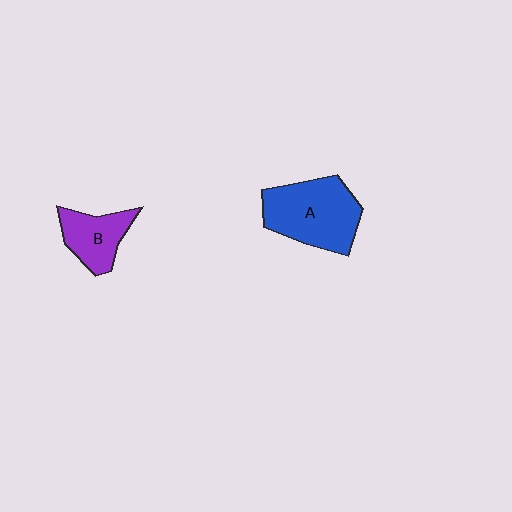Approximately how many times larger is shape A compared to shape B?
Approximately 1.7 times.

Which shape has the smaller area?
Shape B (purple).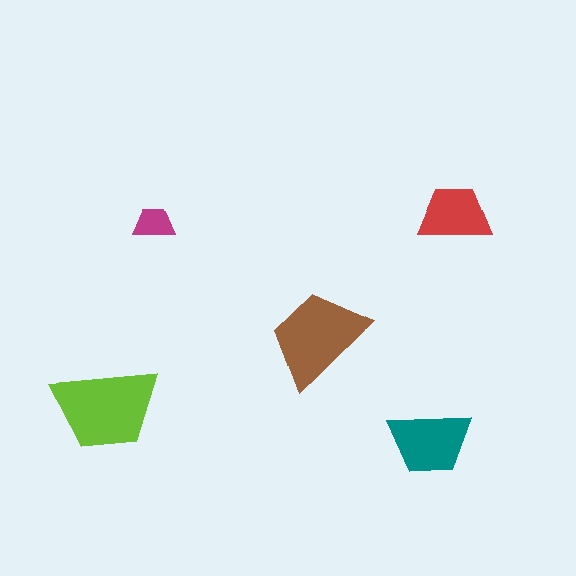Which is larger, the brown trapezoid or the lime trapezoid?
The lime one.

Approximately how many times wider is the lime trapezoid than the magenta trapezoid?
About 2.5 times wider.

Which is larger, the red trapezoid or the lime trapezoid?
The lime one.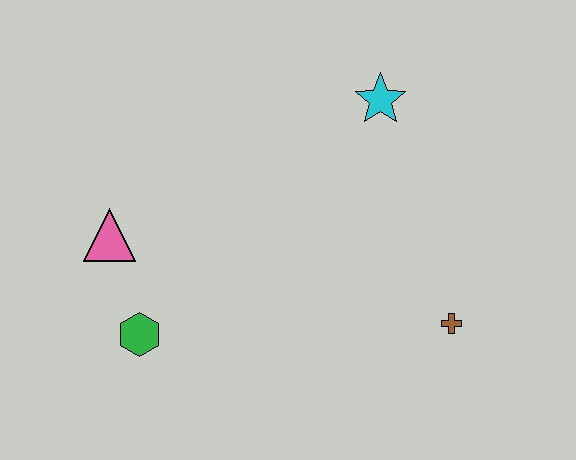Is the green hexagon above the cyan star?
No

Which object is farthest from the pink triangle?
The brown cross is farthest from the pink triangle.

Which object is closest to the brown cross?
The cyan star is closest to the brown cross.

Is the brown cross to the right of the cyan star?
Yes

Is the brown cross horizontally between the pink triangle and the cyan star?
No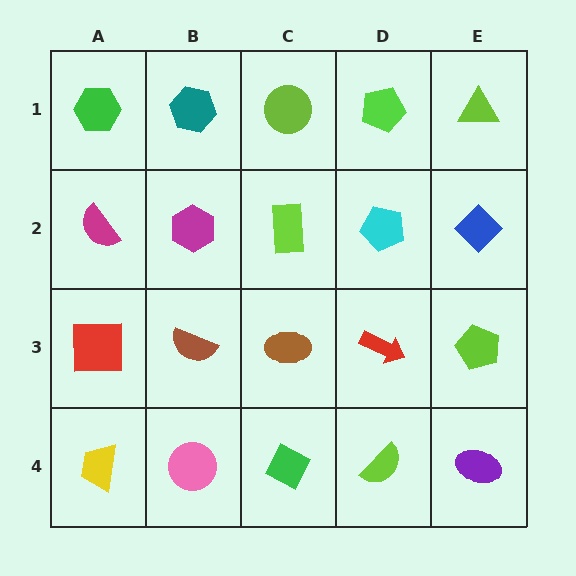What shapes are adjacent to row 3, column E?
A blue diamond (row 2, column E), a purple ellipse (row 4, column E), a red arrow (row 3, column D).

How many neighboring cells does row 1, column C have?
3.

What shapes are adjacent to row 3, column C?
A lime rectangle (row 2, column C), a green diamond (row 4, column C), a brown semicircle (row 3, column B), a red arrow (row 3, column D).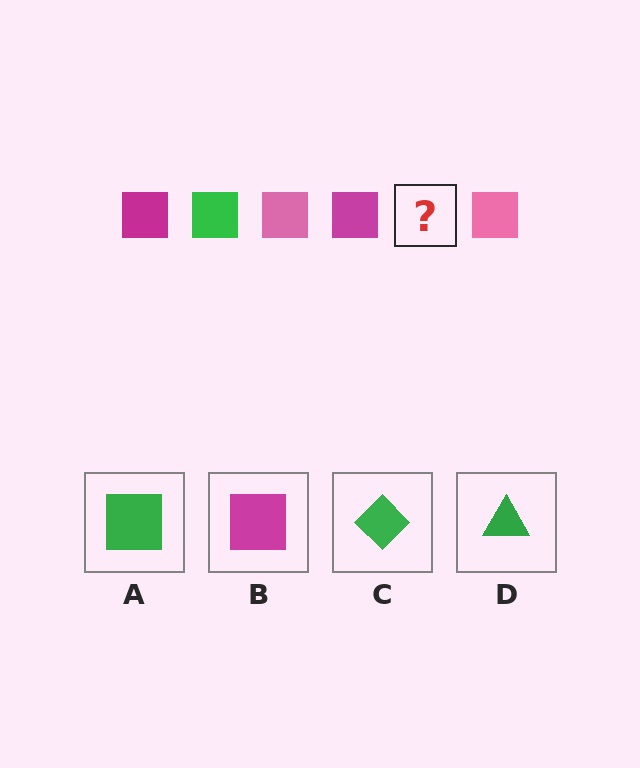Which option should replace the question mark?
Option A.